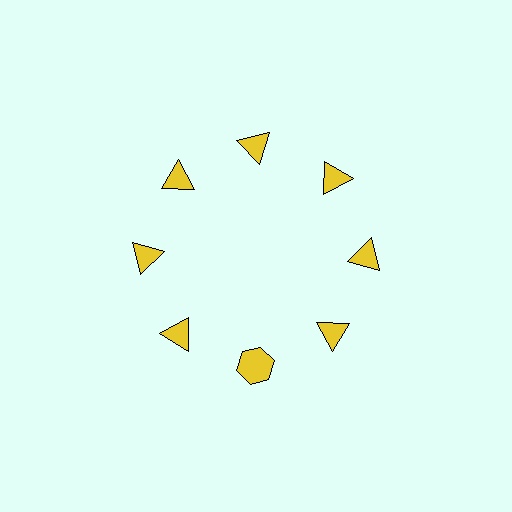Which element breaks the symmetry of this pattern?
The yellow hexagon at roughly the 6 o'clock position breaks the symmetry. All other shapes are yellow triangles.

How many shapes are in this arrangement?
There are 8 shapes arranged in a ring pattern.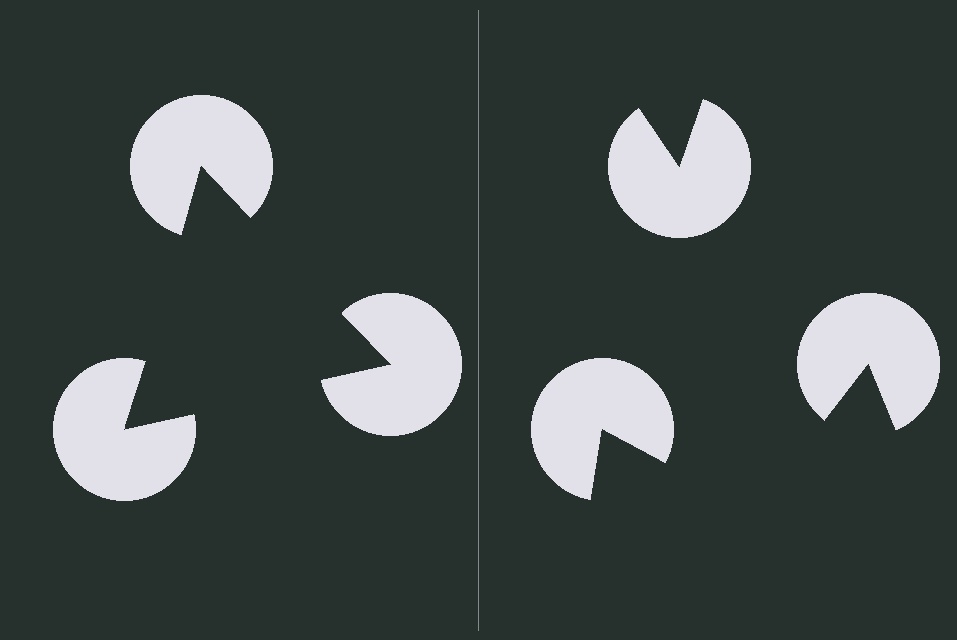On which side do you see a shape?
An illusory triangle appears on the left side. On the right side the wedge cuts are rotated, so no coherent shape forms.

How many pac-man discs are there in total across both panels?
6 — 3 on each side.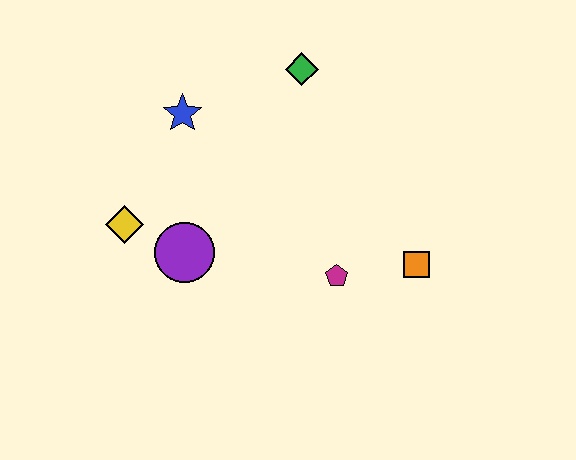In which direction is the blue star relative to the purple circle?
The blue star is above the purple circle.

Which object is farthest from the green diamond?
The yellow diamond is farthest from the green diamond.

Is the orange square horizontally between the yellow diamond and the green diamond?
No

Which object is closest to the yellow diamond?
The purple circle is closest to the yellow diamond.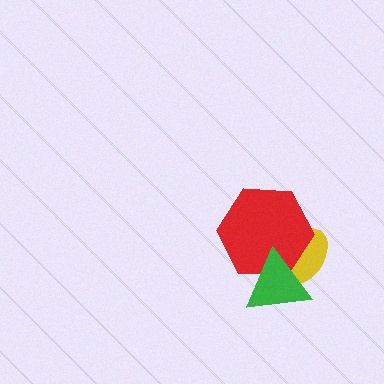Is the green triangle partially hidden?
No, no other shape covers it.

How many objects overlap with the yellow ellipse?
2 objects overlap with the yellow ellipse.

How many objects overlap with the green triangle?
2 objects overlap with the green triangle.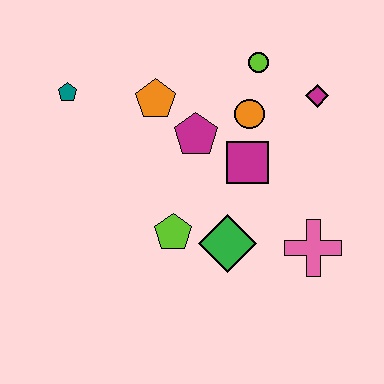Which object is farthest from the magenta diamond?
The teal pentagon is farthest from the magenta diamond.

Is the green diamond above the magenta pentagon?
No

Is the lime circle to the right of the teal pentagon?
Yes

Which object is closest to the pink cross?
The green diamond is closest to the pink cross.